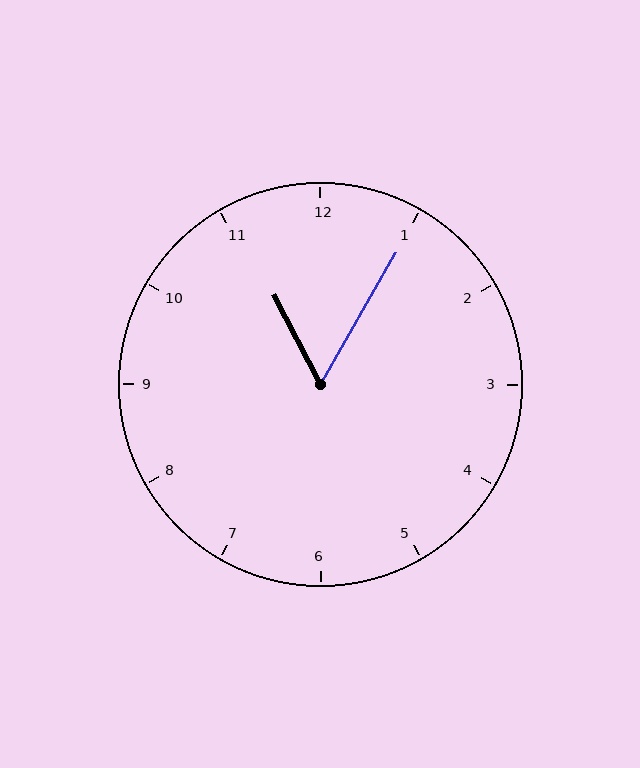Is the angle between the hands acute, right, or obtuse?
It is acute.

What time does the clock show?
11:05.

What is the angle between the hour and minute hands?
Approximately 58 degrees.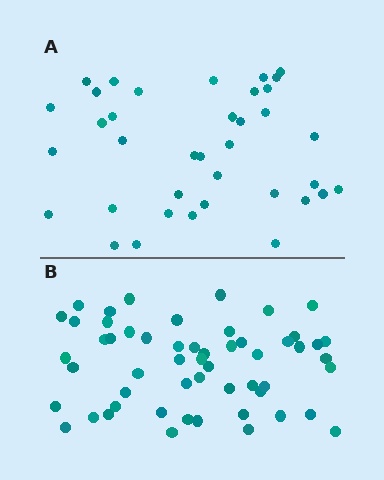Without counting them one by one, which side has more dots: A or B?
Region B (the bottom region) has more dots.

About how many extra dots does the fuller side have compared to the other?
Region B has approximately 20 more dots than region A.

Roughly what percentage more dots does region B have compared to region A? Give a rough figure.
About 50% more.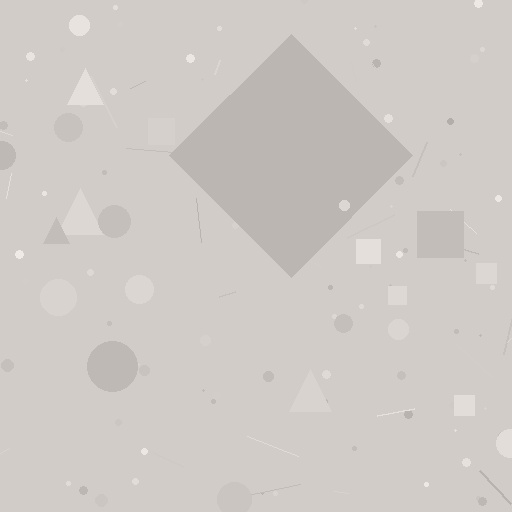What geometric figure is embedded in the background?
A diamond is embedded in the background.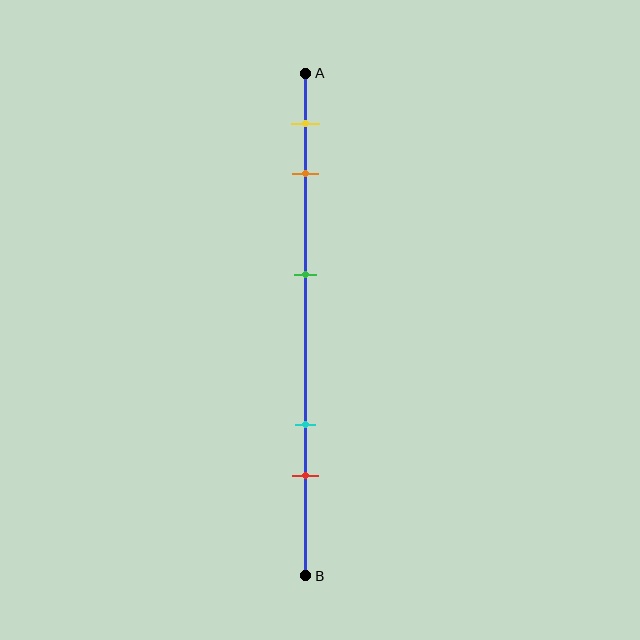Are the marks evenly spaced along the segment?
No, the marks are not evenly spaced.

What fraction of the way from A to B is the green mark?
The green mark is approximately 40% (0.4) of the way from A to B.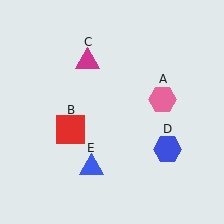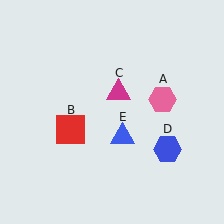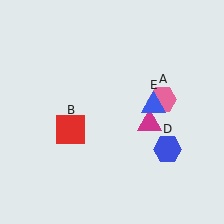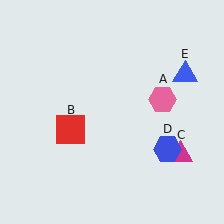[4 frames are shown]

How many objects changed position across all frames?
2 objects changed position: magenta triangle (object C), blue triangle (object E).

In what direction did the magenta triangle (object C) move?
The magenta triangle (object C) moved down and to the right.